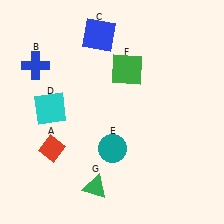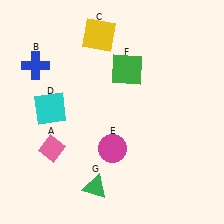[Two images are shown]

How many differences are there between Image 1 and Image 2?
There are 3 differences between the two images.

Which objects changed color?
A changed from red to pink. C changed from blue to yellow. E changed from teal to magenta.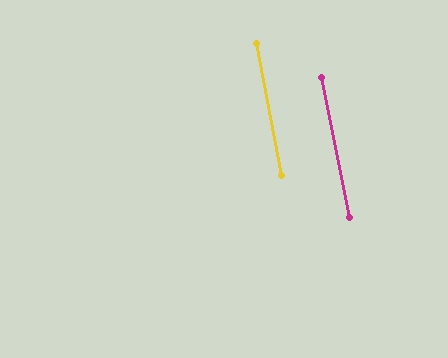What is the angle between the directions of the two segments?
Approximately 1 degree.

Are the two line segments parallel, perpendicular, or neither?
Parallel — their directions differ by only 0.7°.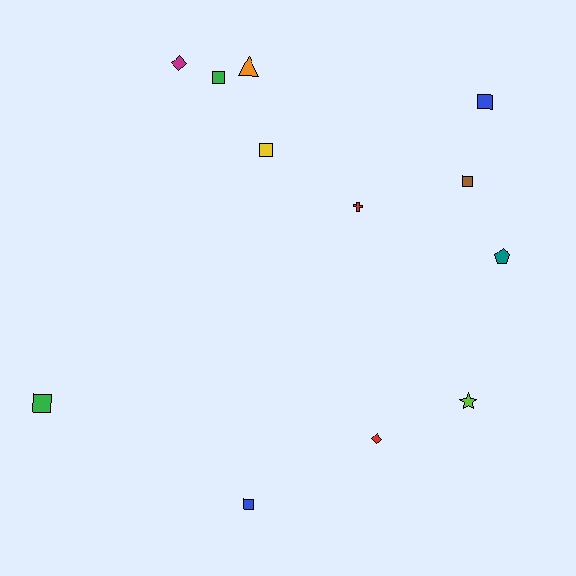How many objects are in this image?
There are 12 objects.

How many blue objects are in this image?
There are 2 blue objects.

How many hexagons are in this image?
There are no hexagons.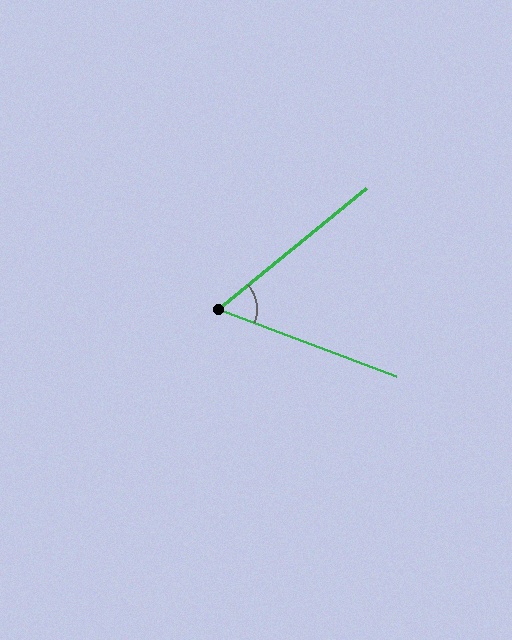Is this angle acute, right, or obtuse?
It is acute.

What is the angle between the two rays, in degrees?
Approximately 60 degrees.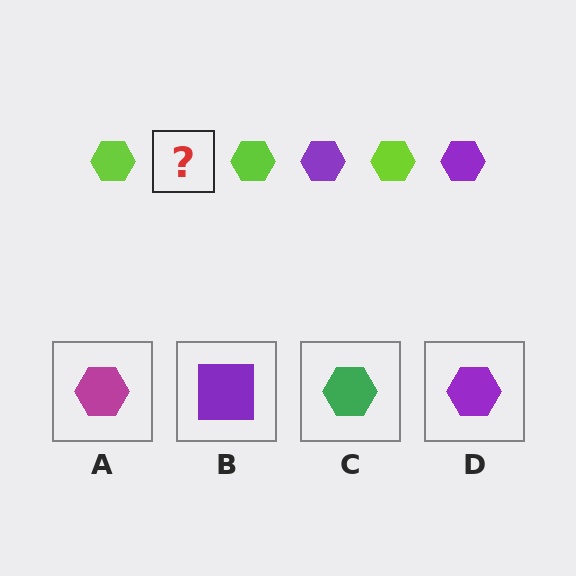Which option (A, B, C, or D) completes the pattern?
D.